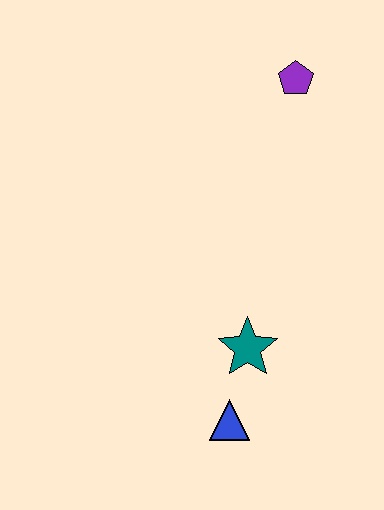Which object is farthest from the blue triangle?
The purple pentagon is farthest from the blue triangle.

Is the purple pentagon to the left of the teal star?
No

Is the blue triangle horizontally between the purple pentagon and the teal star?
No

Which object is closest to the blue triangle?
The teal star is closest to the blue triangle.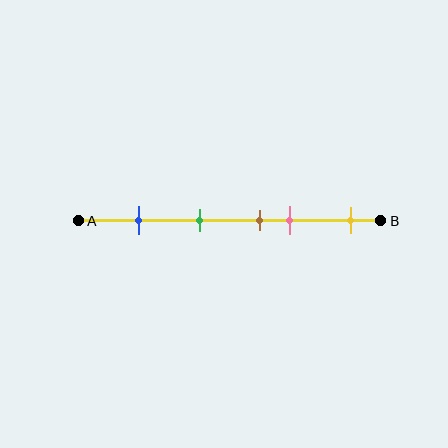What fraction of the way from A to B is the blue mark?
The blue mark is approximately 20% (0.2) of the way from A to B.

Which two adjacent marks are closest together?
The brown and pink marks are the closest adjacent pair.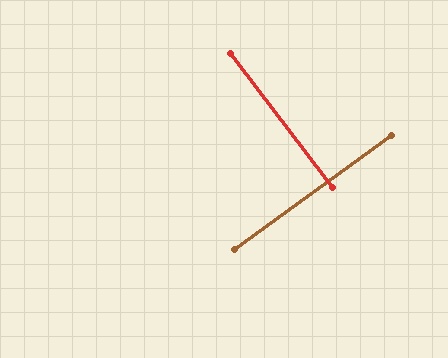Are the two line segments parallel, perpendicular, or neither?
Perpendicular — they meet at approximately 88°.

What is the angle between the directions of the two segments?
Approximately 88 degrees.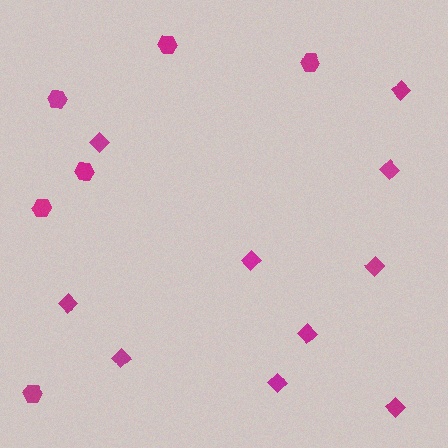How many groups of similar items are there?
There are 2 groups: one group of hexagons (6) and one group of diamonds (10).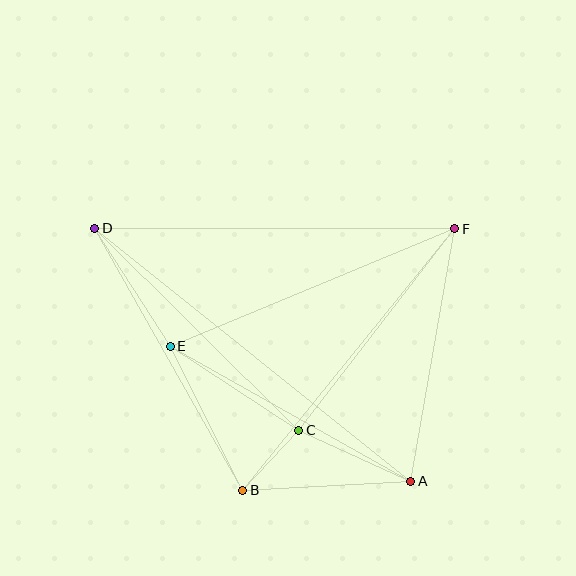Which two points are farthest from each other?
Points A and D are farthest from each other.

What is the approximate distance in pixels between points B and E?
The distance between B and E is approximately 161 pixels.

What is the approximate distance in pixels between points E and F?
The distance between E and F is approximately 308 pixels.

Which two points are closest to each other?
Points B and C are closest to each other.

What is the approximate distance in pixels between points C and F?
The distance between C and F is approximately 255 pixels.